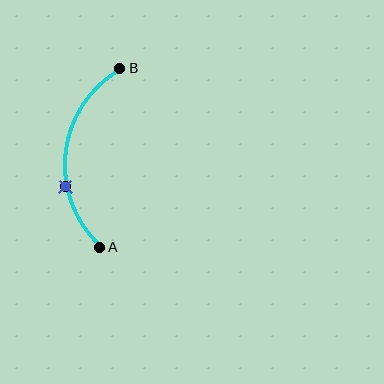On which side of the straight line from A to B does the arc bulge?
The arc bulges to the left of the straight line connecting A and B.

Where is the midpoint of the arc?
The arc midpoint is the point on the curve farthest from the straight line joining A and B. It sits to the left of that line.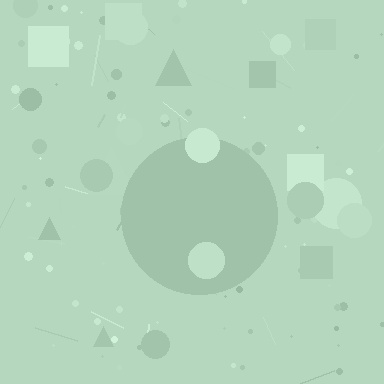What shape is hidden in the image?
A circle is hidden in the image.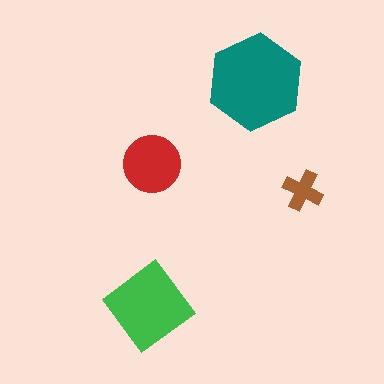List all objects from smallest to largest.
The brown cross, the red circle, the green diamond, the teal hexagon.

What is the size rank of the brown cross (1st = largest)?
4th.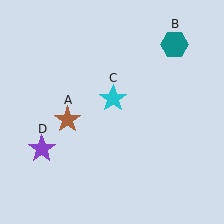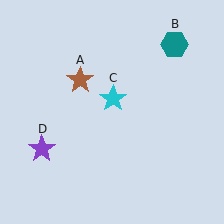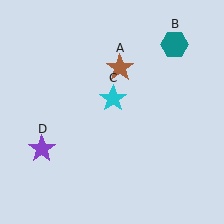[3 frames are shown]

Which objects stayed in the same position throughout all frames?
Teal hexagon (object B) and cyan star (object C) and purple star (object D) remained stationary.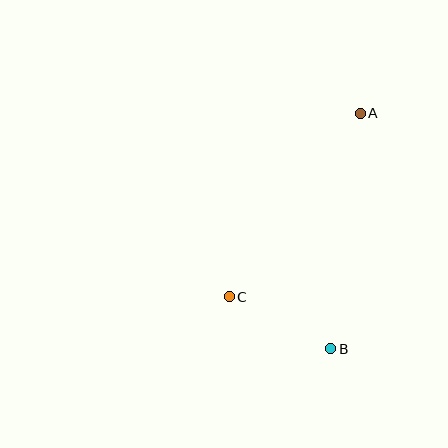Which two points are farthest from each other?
Points A and B are farthest from each other.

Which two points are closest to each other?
Points B and C are closest to each other.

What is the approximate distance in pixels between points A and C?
The distance between A and C is approximately 226 pixels.